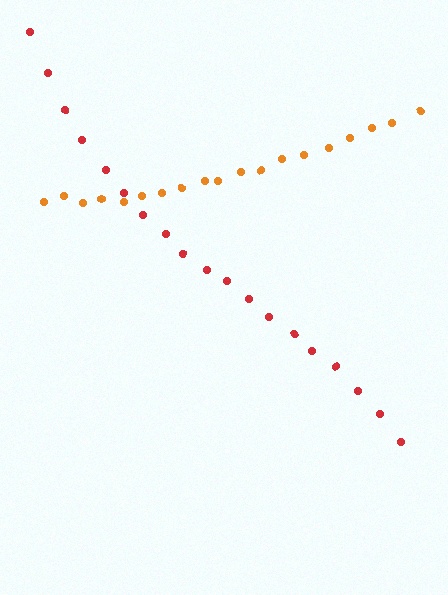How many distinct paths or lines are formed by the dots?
There are 2 distinct paths.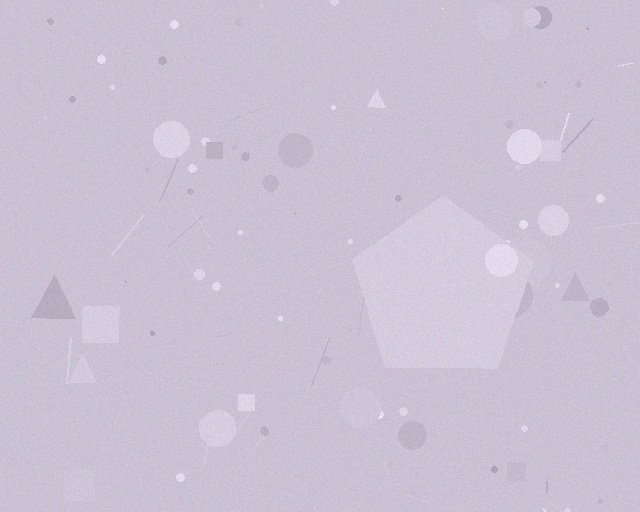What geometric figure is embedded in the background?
A pentagon is embedded in the background.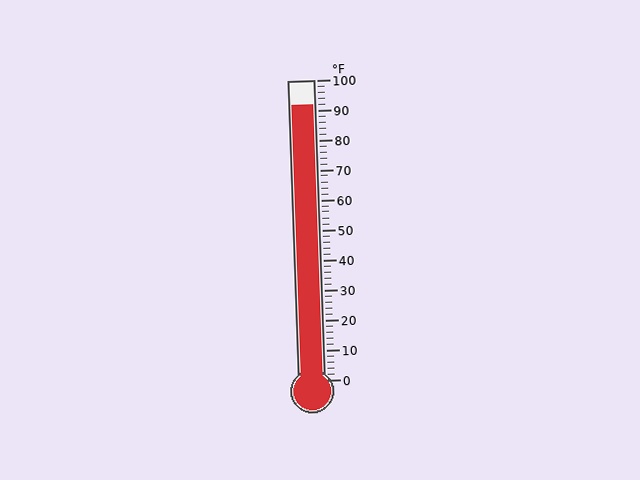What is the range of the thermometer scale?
The thermometer scale ranges from 0°F to 100°F.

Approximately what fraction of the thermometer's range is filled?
The thermometer is filled to approximately 90% of its range.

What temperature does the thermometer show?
The thermometer shows approximately 92°F.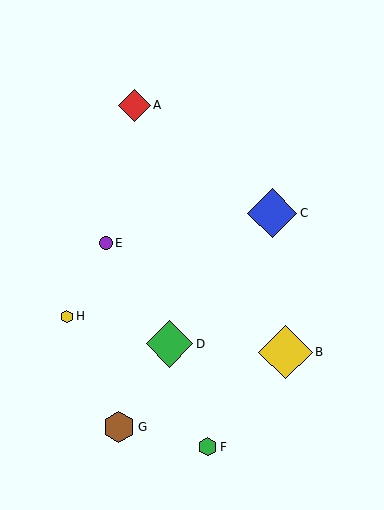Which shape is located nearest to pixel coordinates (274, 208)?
The blue diamond (labeled C) at (272, 213) is nearest to that location.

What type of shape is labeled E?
Shape E is a purple circle.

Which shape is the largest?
The yellow diamond (labeled B) is the largest.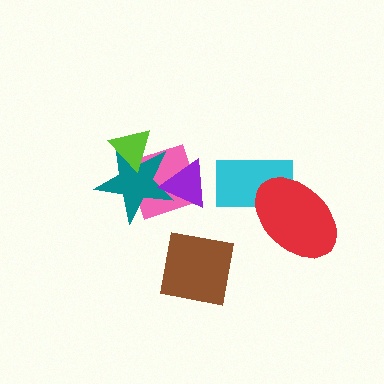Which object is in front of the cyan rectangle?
The red ellipse is in front of the cyan rectangle.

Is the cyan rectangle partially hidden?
Yes, it is partially covered by another shape.